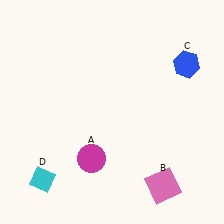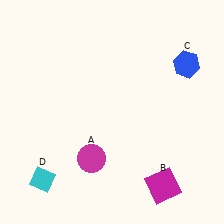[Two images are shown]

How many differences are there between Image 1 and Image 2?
There is 1 difference between the two images.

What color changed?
The square (B) changed from pink in Image 1 to magenta in Image 2.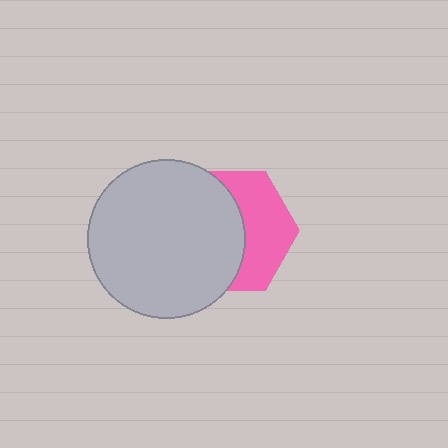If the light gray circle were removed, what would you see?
You would see the complete pink hexagon.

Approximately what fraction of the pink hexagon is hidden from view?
Roughly 56% of the pink hexagon is hidden behind the light gray circle.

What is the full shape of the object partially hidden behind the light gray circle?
The partially hidden object is a pink hexagon.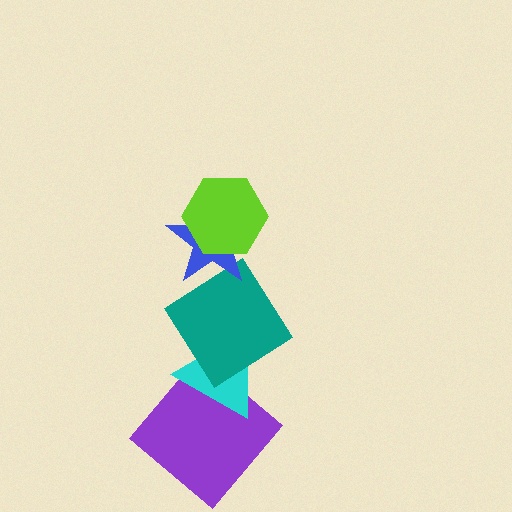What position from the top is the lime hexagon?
The lime hexagon is 1st from the top.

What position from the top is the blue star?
The blue star is 2nd from the top.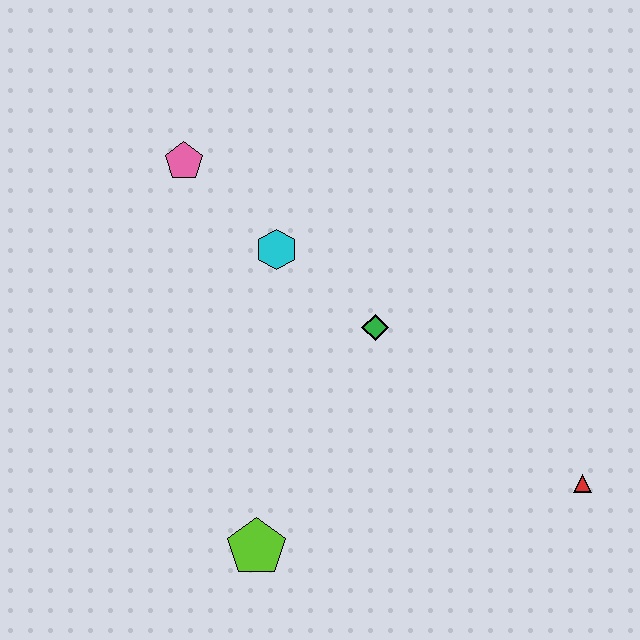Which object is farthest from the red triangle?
The pink pentagon is farthest from the red triangle.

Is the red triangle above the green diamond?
No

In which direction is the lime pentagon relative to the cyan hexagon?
The lime pentagon is below the cyan hexagon.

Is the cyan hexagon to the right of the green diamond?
No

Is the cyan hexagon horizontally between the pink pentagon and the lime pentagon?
No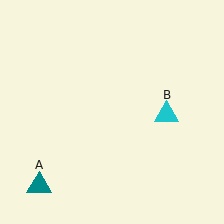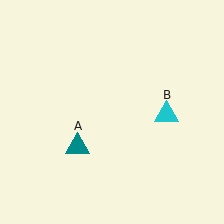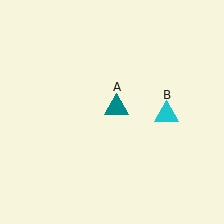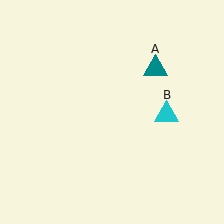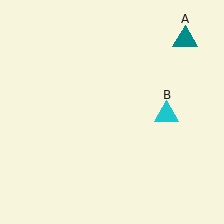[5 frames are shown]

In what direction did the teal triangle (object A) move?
The teal triangle (object A) moved up and to the right.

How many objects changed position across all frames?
1 object changed position: teal triangle (object A).